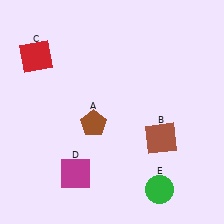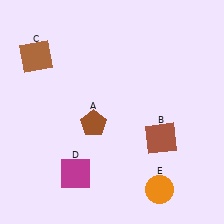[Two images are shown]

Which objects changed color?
C changed from red to brown. E changed from green to orange.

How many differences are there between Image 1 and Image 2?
There are 2 differences between the two images.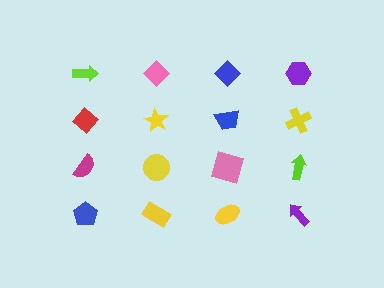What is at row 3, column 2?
A yellow circle.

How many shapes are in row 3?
4 shapes.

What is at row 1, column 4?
A purple hexagon.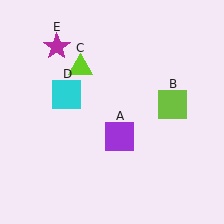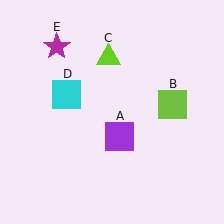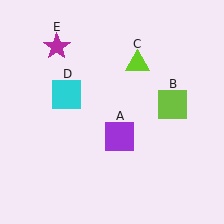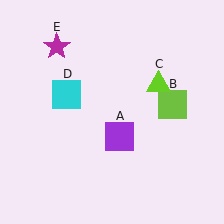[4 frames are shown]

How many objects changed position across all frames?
1 object changed position: lime triangle (object C).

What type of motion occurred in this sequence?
The lime triangle (object C) rotated clockwise around the center of the scene.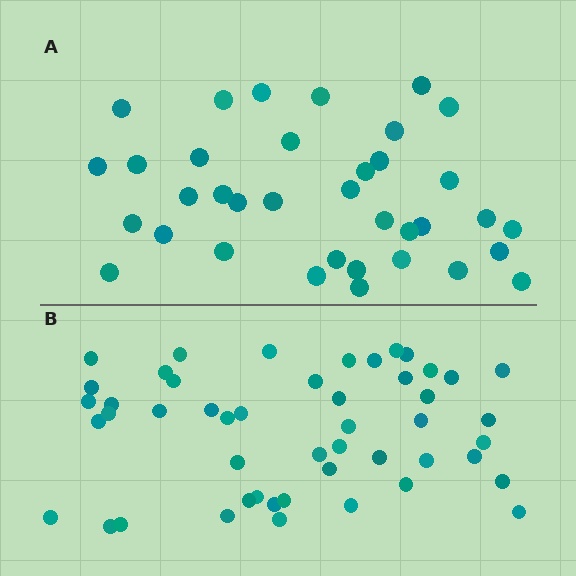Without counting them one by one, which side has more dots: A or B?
Region B (the bottom region) has more dots.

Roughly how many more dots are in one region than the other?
Region B has approximately 15 more dots than region A.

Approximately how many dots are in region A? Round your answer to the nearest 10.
About 40 dots. (The exact count is 36, which rounds to 40.)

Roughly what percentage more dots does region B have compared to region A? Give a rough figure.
About 35% more.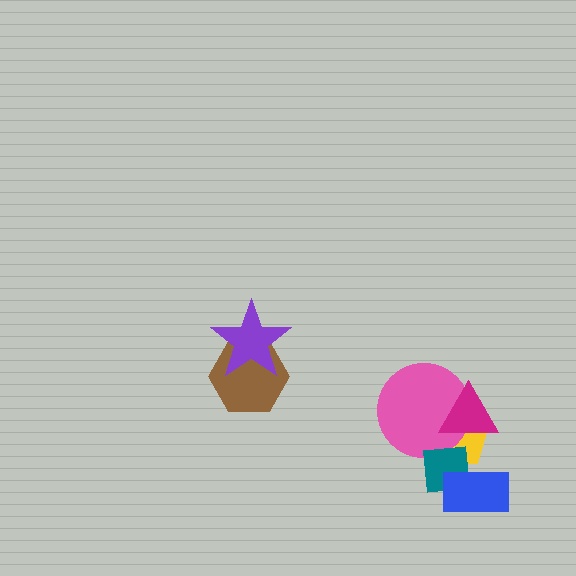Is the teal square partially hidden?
Yes, it is partially covered by another shape.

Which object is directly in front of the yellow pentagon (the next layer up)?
The pink circle is directly in front of the yellow pentagon.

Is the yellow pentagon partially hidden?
Yes, it is partially covered by another shape.